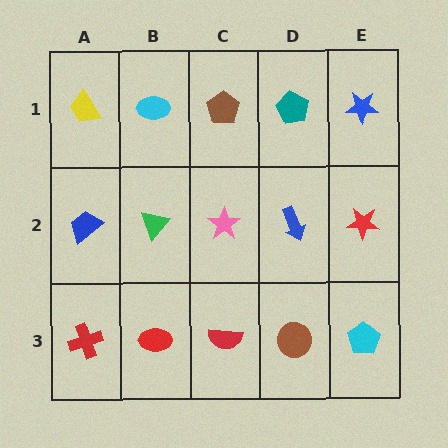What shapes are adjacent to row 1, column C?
A pink star (row 2, column C), a cyan ellipse (row 1, column B), a teal pentagon (row 1, column D).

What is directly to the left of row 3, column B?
A red cross.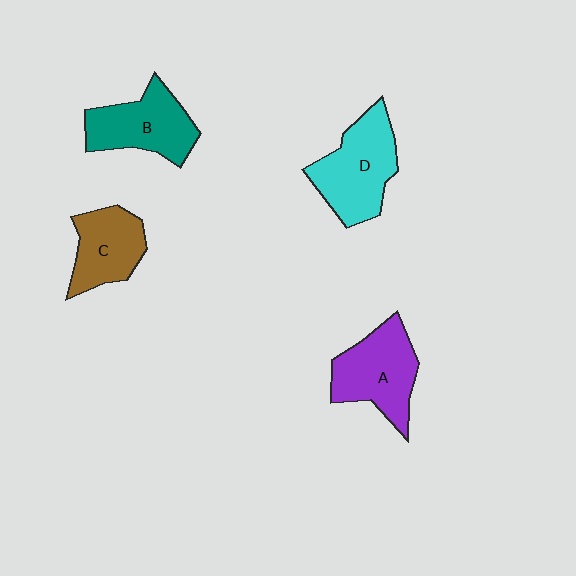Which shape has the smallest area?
Shape C (brown).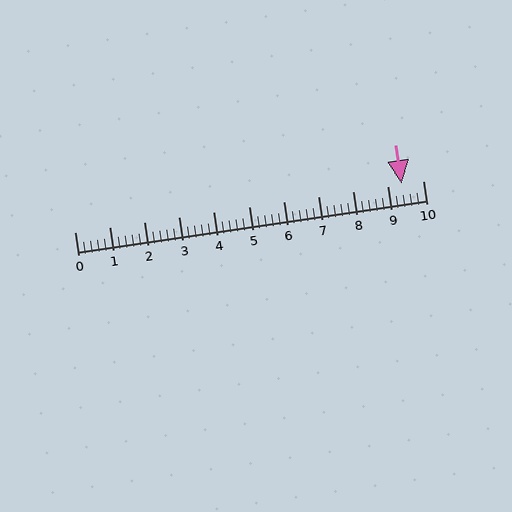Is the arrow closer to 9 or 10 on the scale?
The arrow is closer to 9.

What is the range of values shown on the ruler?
The ruler shows values from 0 to 10.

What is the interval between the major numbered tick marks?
The major tick marks are spaced 1 units apart.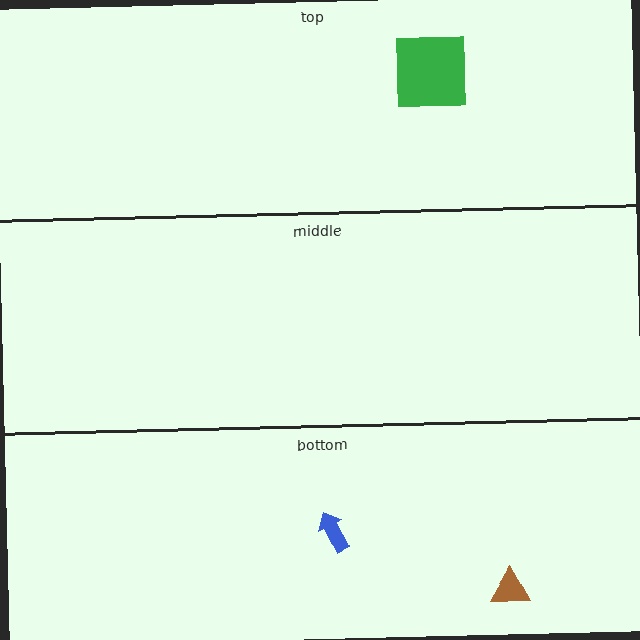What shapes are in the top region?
The green square.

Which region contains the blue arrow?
The bottom region.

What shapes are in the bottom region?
The blue arrow, the brown triangle.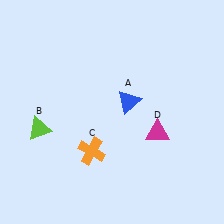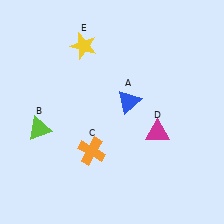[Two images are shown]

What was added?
A yellow star (E) was added in Image 2.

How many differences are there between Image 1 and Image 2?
There is 1 difference between the two images.